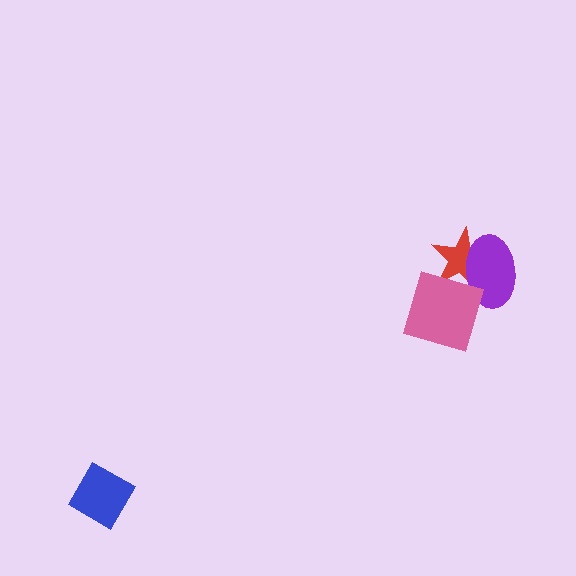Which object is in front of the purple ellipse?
The pink diamond is in front of the purple ellipse.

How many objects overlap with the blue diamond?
0 objects overlap with the blue diamond.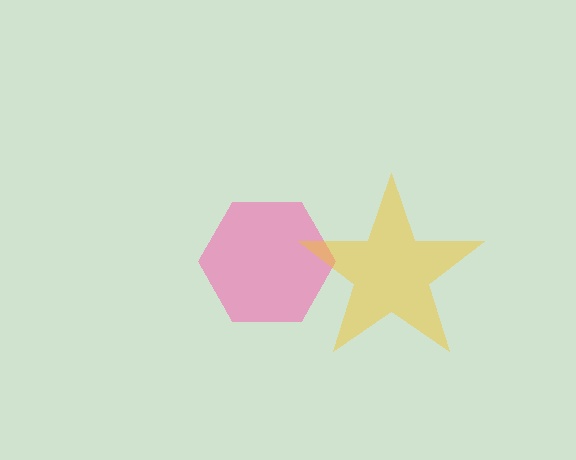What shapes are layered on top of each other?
The layered shapes are: a pink hexagon, a yellow star.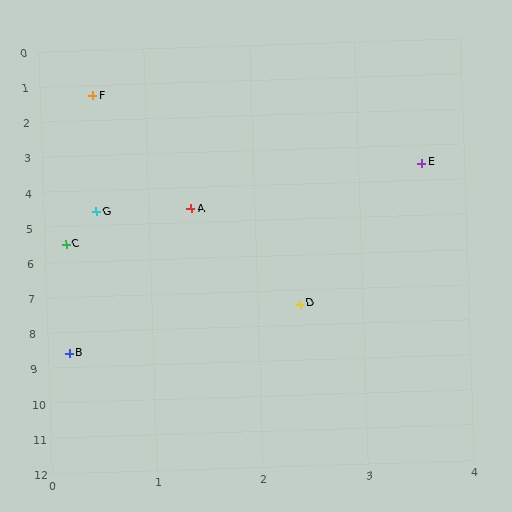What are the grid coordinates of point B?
Point B is at approximately (0.2, 8.6).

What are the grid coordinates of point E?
Point E is at approximately (3.6, 3.5).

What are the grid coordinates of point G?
Point G is at approximately (0.5, 4.6).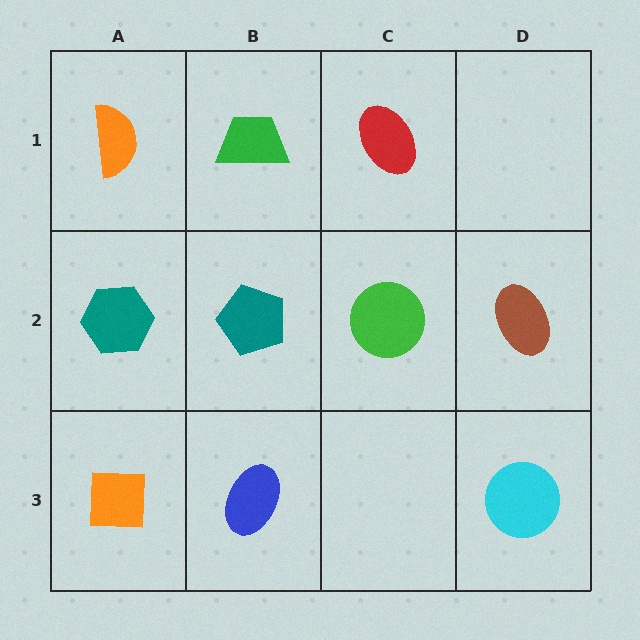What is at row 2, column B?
A teal pentagon.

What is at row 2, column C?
A green circle.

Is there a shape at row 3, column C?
No, that cell is empty.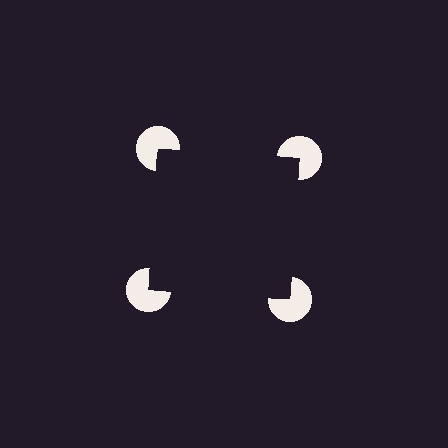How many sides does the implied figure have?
4 sides.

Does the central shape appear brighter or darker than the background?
It typically appears slightly darker than the background, even though no actual brightness change is drawn.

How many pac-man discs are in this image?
There are 4 — one at each vertex of the illusory square.